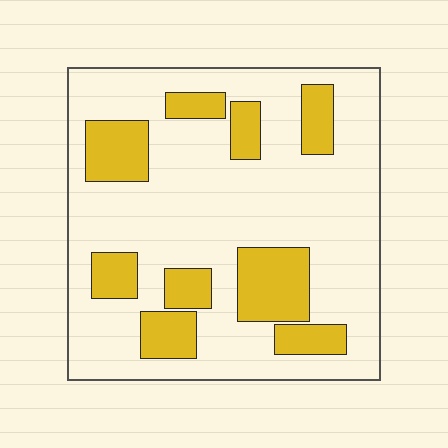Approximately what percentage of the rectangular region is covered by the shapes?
Approximately 25%.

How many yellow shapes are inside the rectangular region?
9.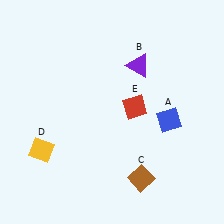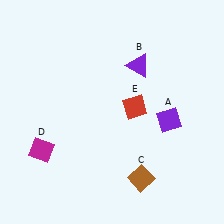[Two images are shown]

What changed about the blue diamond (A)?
In Image 1, A is blue. In Image 2, it changed to purple.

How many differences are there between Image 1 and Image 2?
There are 2 differences between the two images.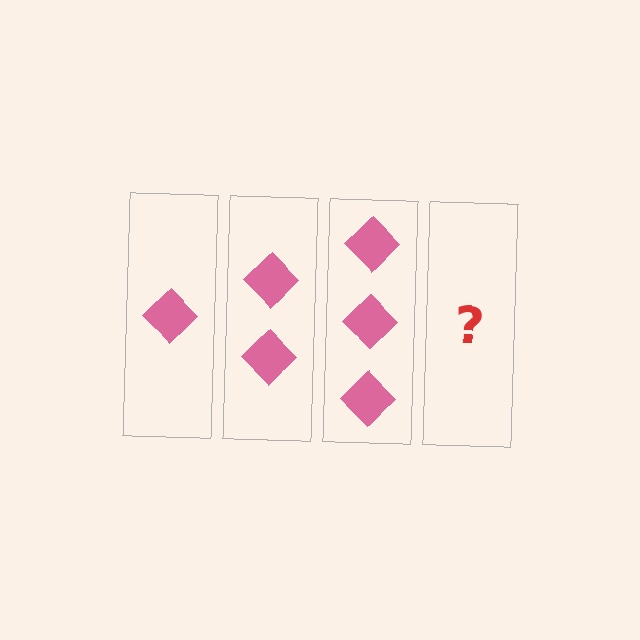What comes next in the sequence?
The next element should be 4 diamonds.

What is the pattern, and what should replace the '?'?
The pattern is that each step adds one more diamond. The '?' should be 4 diamonds.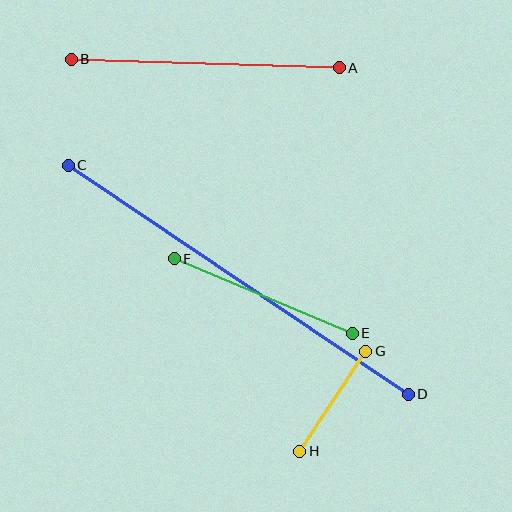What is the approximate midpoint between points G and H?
The midpoint is at approximately (333, 401) pixels.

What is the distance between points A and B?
The distance is approximately 268 pixels.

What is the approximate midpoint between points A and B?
The midpoint is at approximately (205, 63) pixels.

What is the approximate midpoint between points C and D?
The midpoint is at approximately (238, 280) pixels.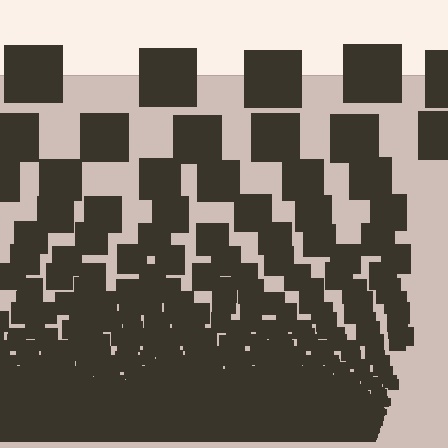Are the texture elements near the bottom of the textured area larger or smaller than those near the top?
Smaller. The gradient is inverted — elements near the bottom are smaller and denser.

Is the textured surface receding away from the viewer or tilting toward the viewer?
The surface appears to tilt toward the viewer. Texture elements get larger and sparser toward the top.